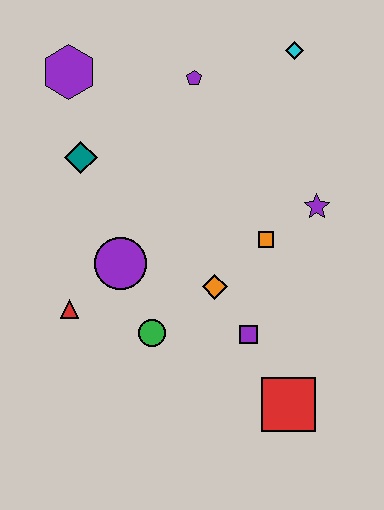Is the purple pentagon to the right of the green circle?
Yes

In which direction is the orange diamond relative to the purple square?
The orange diamond is above the purple square.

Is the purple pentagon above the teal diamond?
Yes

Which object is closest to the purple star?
The orange square is closest to the purple star.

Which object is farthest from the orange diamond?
The purple hexagon is farthest from the orange diamond.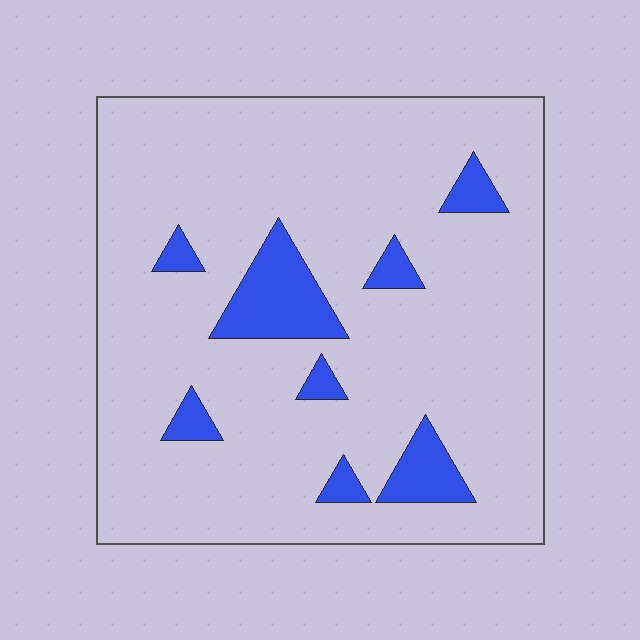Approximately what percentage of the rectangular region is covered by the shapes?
Approximately 10%.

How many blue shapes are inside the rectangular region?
8.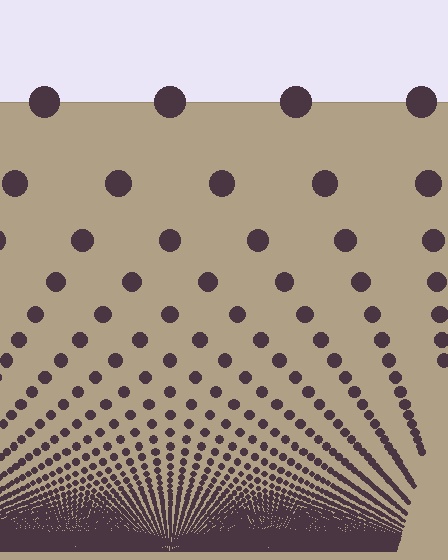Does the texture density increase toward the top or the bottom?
Density increases toward the bottom.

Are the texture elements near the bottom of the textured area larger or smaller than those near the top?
Smaller. The gradient is inverted — elements near the bottom are smaller and denser.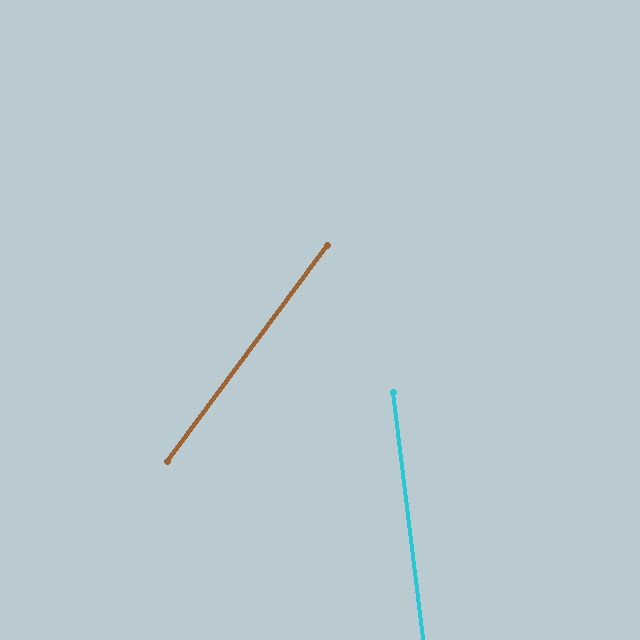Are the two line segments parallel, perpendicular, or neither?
Neither parallel nor perpendicular — they differ by about 43°.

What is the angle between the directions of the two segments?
Approximately 43 degrees.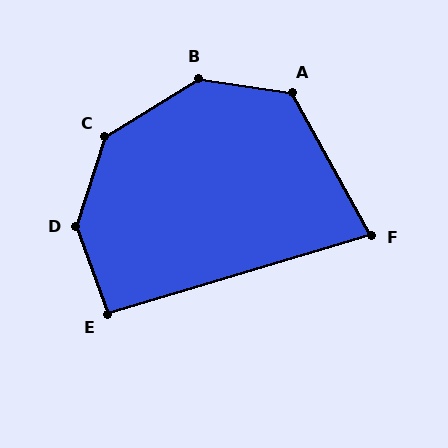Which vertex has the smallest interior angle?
F, at approximately 78 degrees.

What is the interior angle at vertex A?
Approximately 128 degrees (obtuse).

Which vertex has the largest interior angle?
D, at approximately 143 degrees.